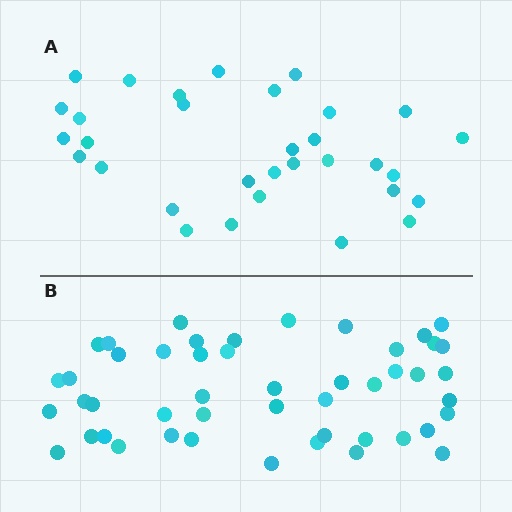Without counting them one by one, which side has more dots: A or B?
Region B (the bottom region) has more dots.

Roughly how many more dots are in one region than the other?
Region B has approximately 15 more dots than region A.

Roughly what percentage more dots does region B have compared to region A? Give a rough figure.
About 50% more.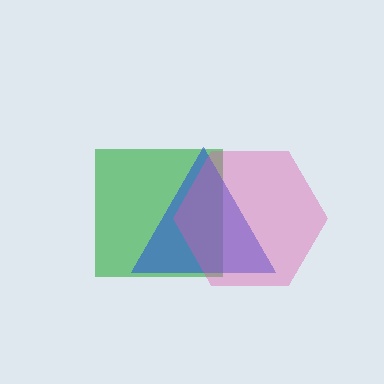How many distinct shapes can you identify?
There are 3 distinct shapes: a green square, a blue triangle, a pink hexagon.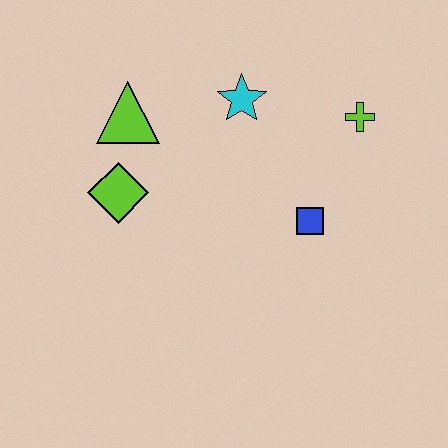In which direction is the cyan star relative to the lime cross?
The cyan star is to the left of the lime cross.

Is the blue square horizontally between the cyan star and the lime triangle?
No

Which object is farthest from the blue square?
The lime triangle is farthest from the blue square.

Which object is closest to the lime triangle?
The lime diamond is closest to the lime triangle.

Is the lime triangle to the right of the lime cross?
No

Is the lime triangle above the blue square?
Yes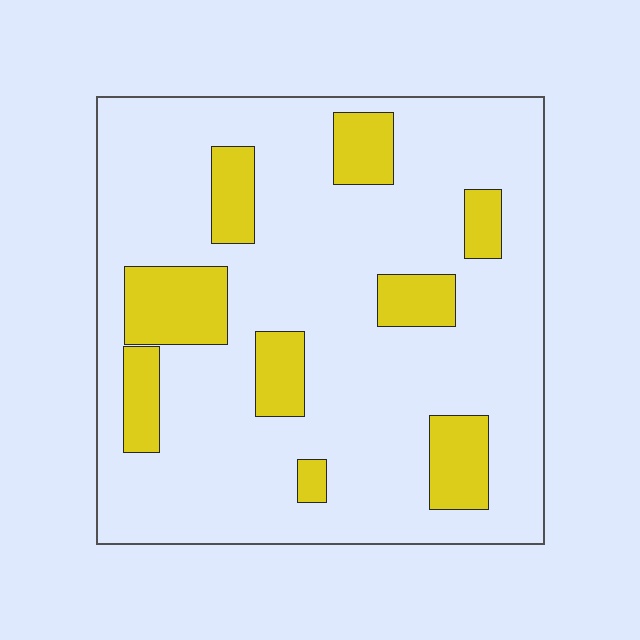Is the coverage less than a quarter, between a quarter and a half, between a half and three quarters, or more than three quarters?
Less than a quarter.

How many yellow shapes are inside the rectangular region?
9.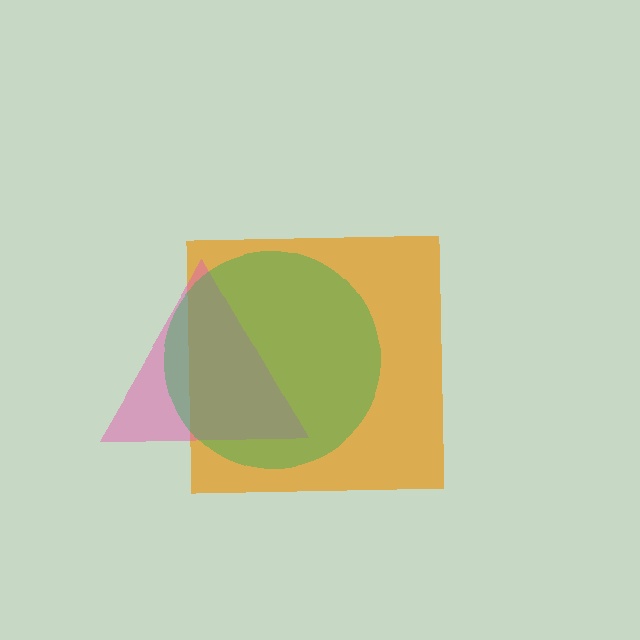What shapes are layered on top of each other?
The layered shapes are: an orange square, a pink triangle, a green circle.